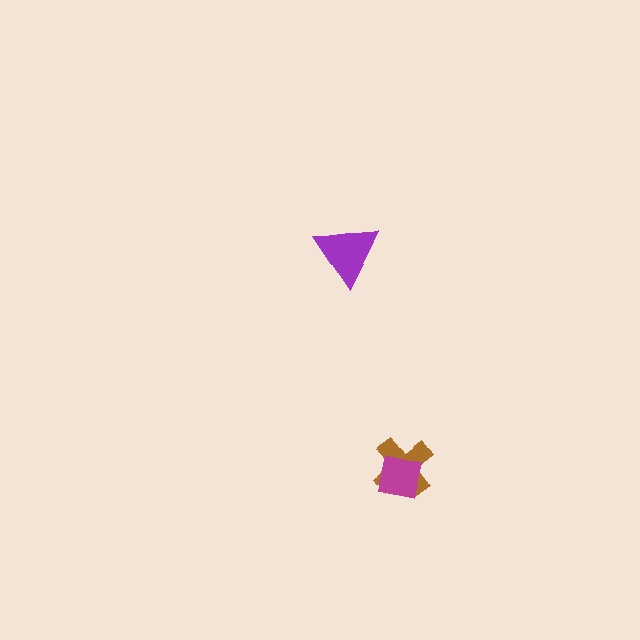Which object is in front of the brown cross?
The magenta square is in front of the brown cross.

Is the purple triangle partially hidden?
No, no other shape covers it.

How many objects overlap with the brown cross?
1 object overlaps with the brown cross.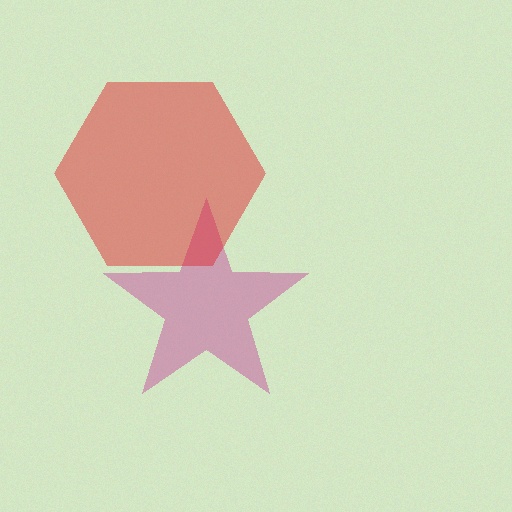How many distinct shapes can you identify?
There are 2 distinct shapes: a magenta star, a red hexagon.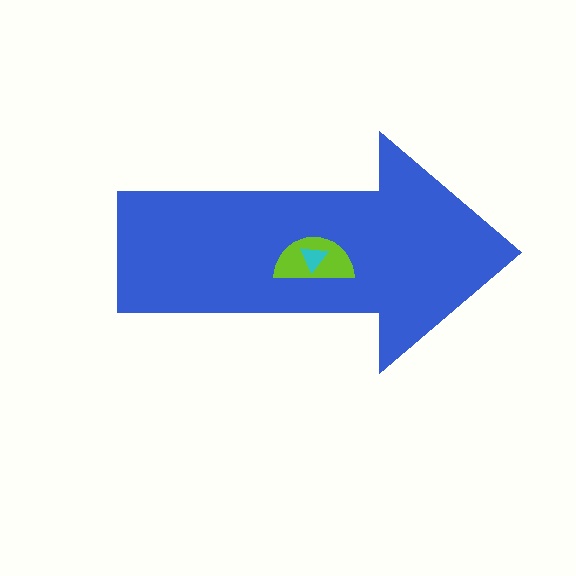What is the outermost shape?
The blue arrow.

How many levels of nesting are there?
3.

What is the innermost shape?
The cyan triangle.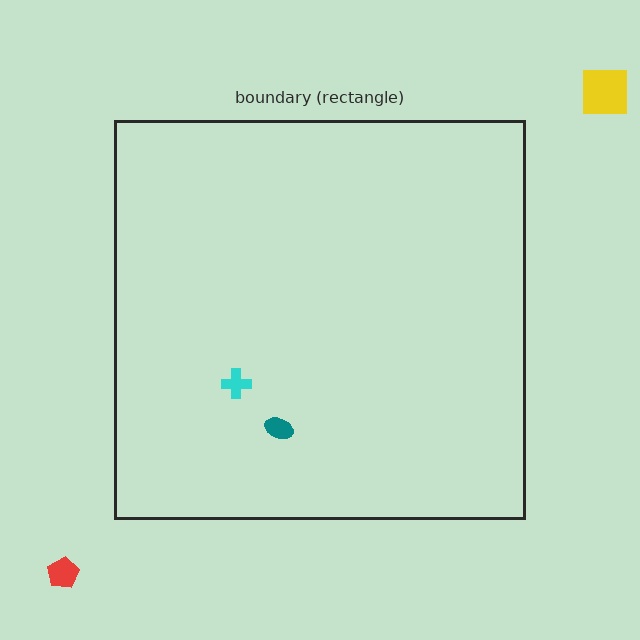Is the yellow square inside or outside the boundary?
Outside.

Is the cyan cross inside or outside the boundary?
Inside.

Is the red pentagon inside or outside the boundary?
Outside.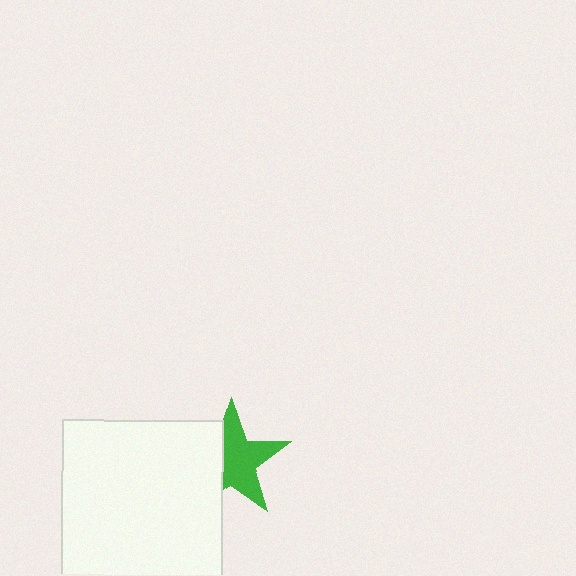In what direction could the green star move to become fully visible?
The green star could move right. That would shift it out from behind the white square entirely.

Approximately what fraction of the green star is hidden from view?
Roughly 38% of the green star is hidden behind the white square.